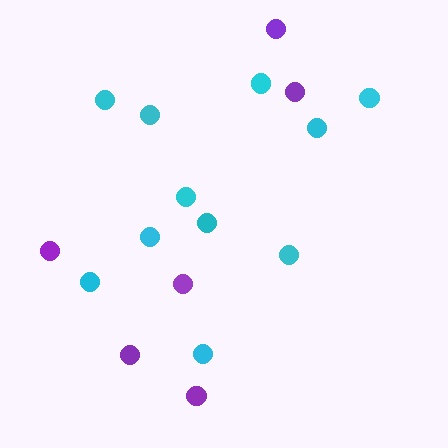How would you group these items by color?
There are 2 groups: one group of purple circles (6) and one group of cyan circles (11).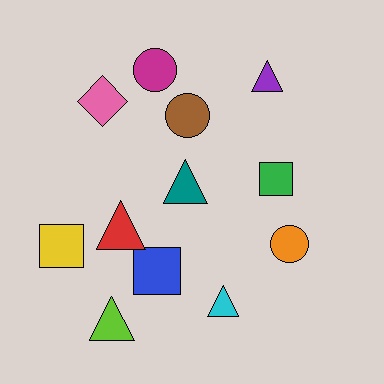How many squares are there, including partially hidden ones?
There are 3 squares.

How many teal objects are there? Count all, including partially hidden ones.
There is 1 teal object.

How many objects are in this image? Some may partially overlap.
There are 12 objects.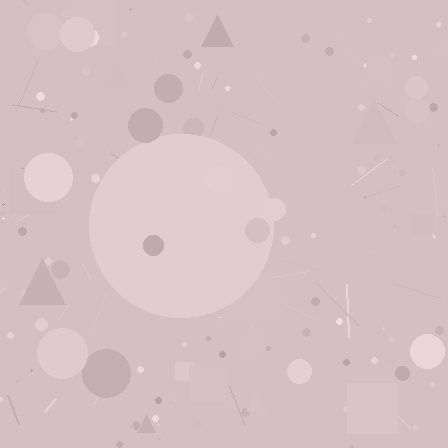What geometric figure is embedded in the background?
A circle is embedded in the background.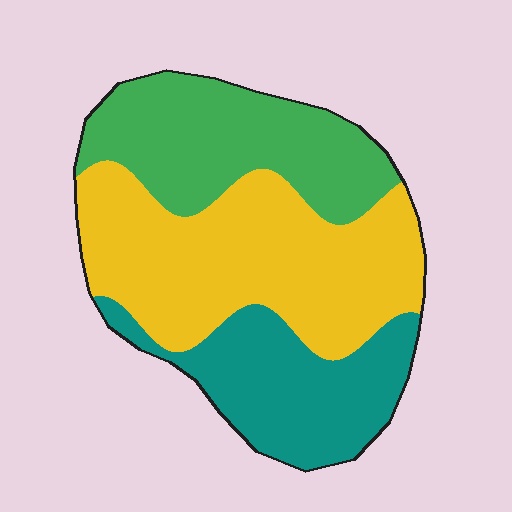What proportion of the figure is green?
Green takes up about one third (1/3) of the figure.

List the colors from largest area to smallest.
From largest to smallest: yellow, green, teal.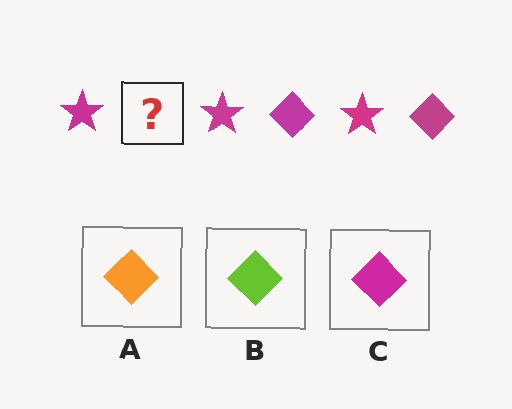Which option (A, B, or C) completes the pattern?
C.